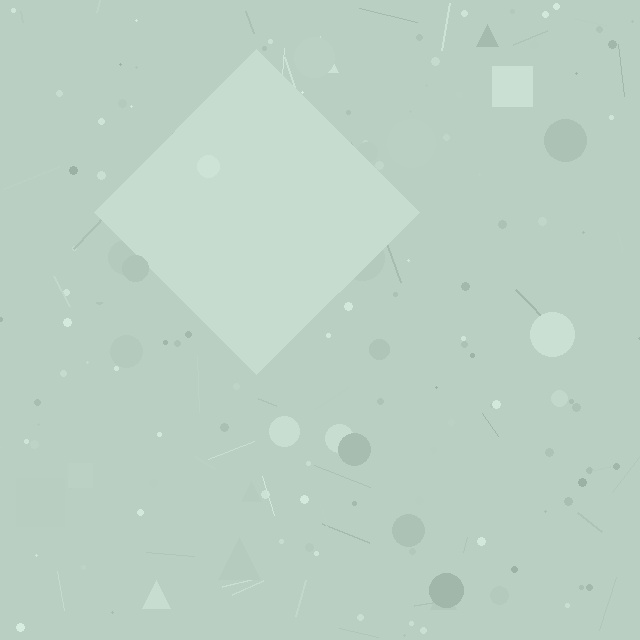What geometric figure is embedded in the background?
A diamond is embedded in the background.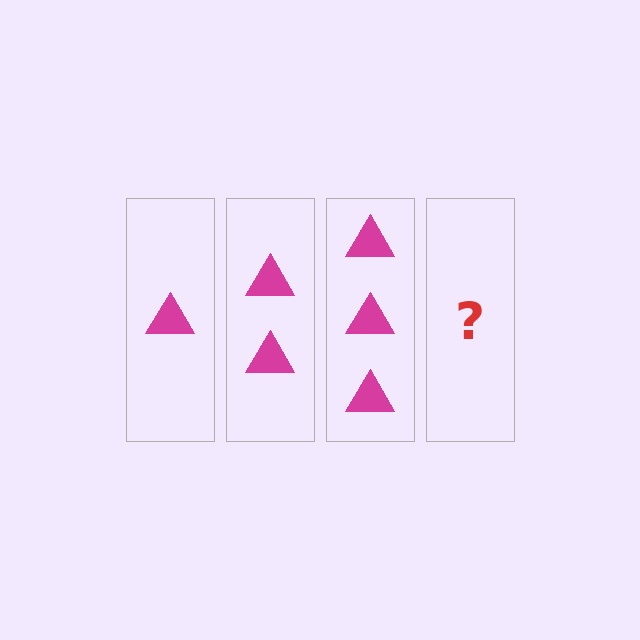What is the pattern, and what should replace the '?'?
The pattern is that each step adds one more triangle. The '?' should be 4 triangles.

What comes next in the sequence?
The next element should be 4 triangles.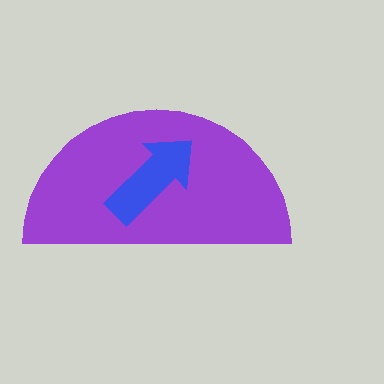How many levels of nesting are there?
2.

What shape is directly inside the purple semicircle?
The blue arrow.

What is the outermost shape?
The purple semicircle.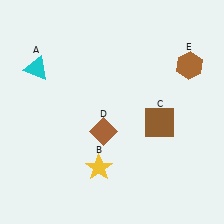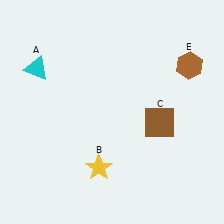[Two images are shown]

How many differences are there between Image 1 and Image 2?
There is 1 difference between the two images.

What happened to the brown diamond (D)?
The brown diamond (D) was removed in Image 2. It was in the bottom-left area of Image 1.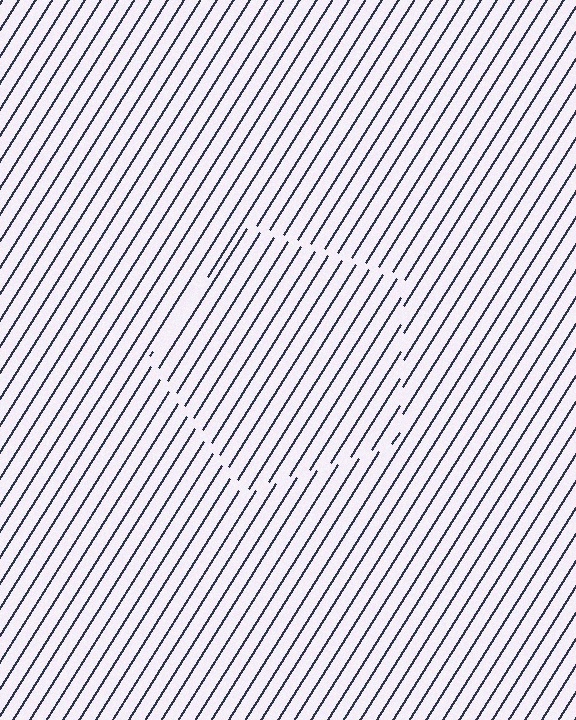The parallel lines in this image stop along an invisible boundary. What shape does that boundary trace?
An illusory pentagon. The interior of the shape contains the same grating, shifted by half a period — the contour is defined by the phase discontinuity where line-ends from the inner and outer gratings abut.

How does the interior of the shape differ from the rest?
The interior of the shape contains the same grating, shifted by half a period — the contour is defined by the phase discontinuity where line-ends from the inner and outer gratings abut.